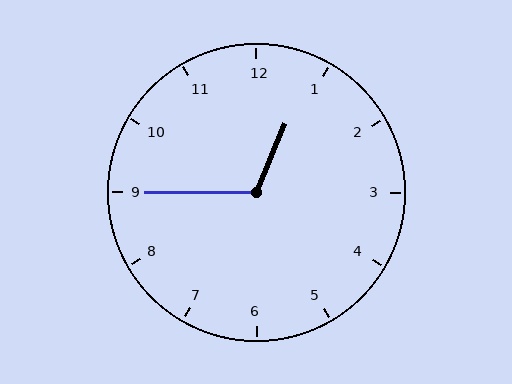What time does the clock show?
12:45.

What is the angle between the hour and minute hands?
Approximately 112 degrees.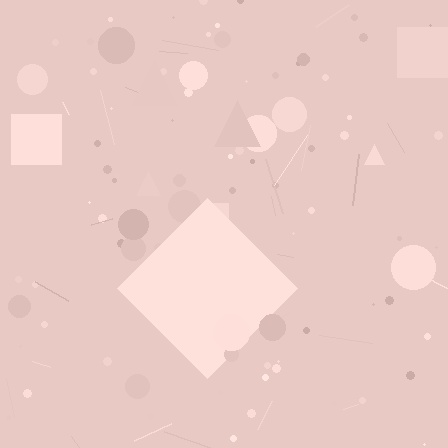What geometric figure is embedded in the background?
A diamond is embedded in the background.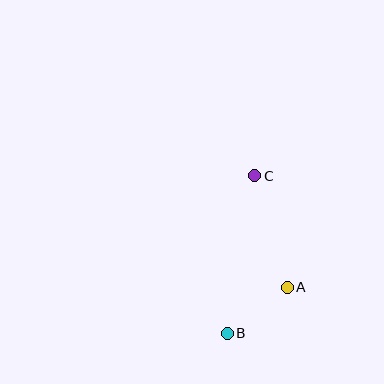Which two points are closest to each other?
Points A and B are closest to each other.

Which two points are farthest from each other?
Points B and C are farthest from each other.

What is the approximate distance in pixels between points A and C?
The distance between A and C is approximately 116 pixels.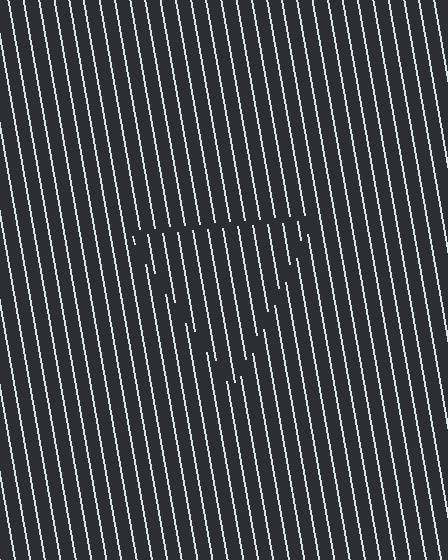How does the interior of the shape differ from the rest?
The interior of the shape contains the same grating, shifted by half a period — the contour is defined by the phase discontinuity where line-ends from the inner and outer gratings abut.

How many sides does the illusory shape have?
3 sides — the line-ends trace a triangle.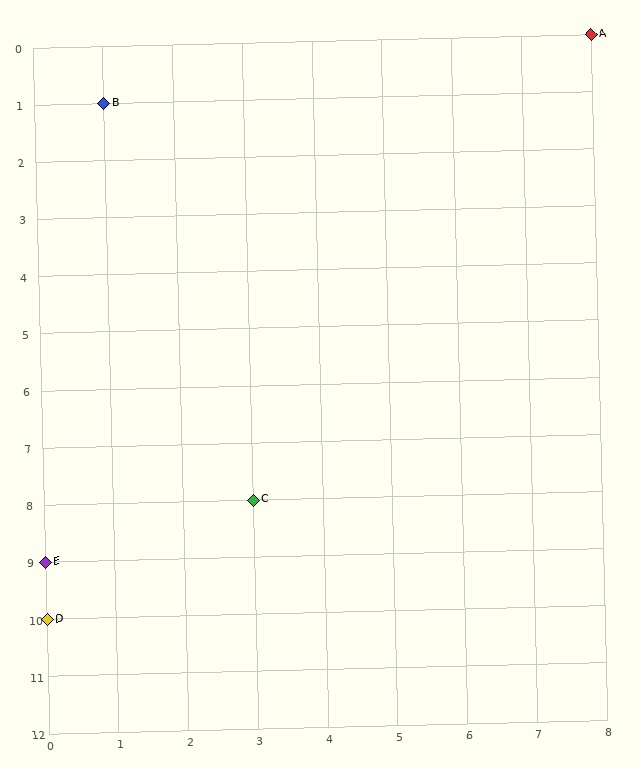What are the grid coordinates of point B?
Point B is at grid coordinates (1, 1).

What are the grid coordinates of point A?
Point A is at grid coordinates (8, 0).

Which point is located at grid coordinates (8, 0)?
Point A is at (8, 0).